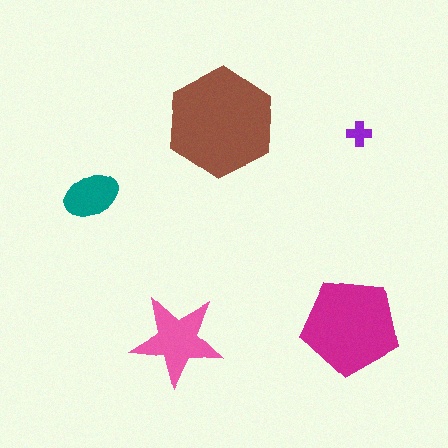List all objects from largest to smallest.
The brown hexagon, the magenta pentagon, the pink star, the teal ellipse, the purple cross.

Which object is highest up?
The brown hexagon is topmost.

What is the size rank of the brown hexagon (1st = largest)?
1st.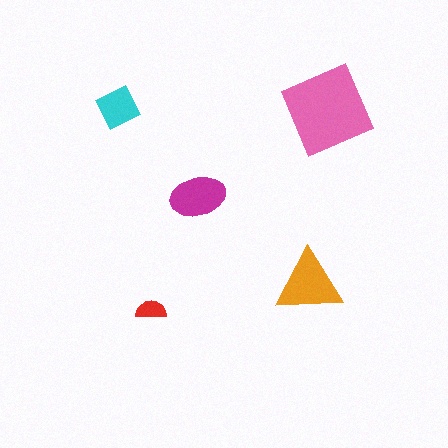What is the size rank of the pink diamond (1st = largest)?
1st.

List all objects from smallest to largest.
The red semicircle, the cyan square, the magenta ellipse, the orange triangle, the pink diamond.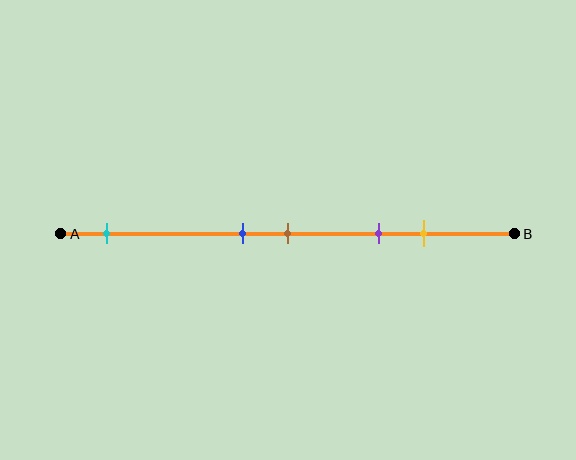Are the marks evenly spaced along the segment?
No, the marks are not evenly spaced.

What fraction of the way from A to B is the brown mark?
The brown mark is approximately 50% (0.5) of the way from A to B.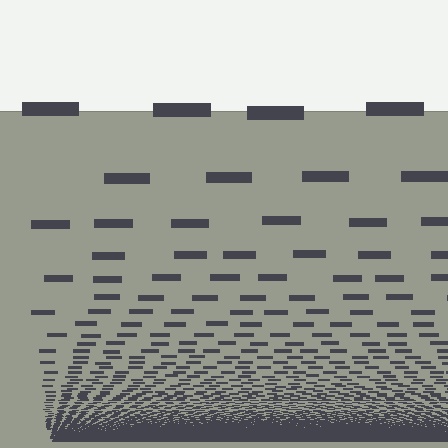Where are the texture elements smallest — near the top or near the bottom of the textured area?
Near the bottom.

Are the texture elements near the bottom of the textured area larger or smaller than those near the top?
Smaller. The gradient is inverted — elements near the bottom are smaller and denser.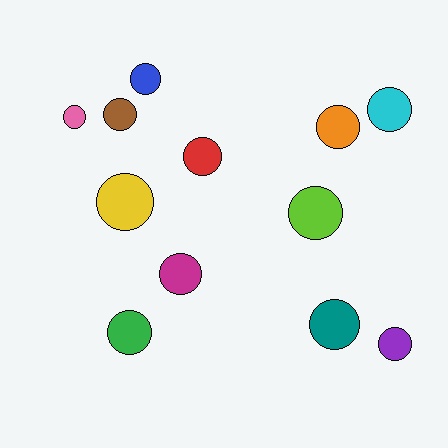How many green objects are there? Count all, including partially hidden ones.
There is 1 green object.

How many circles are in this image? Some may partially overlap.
There are 12 circles.